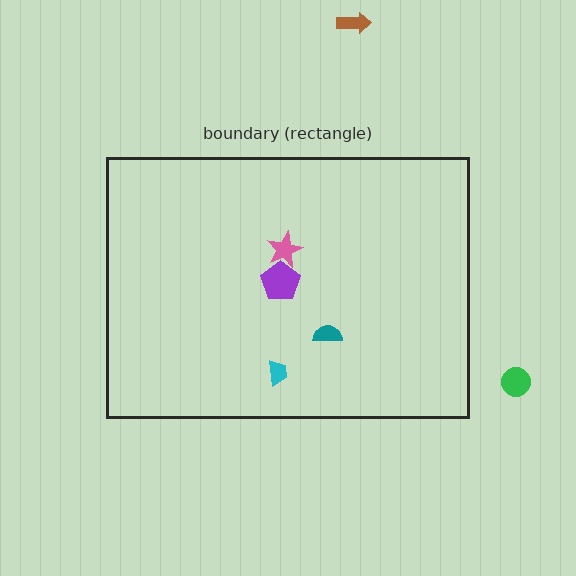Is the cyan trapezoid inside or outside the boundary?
Inside.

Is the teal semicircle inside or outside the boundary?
Inside.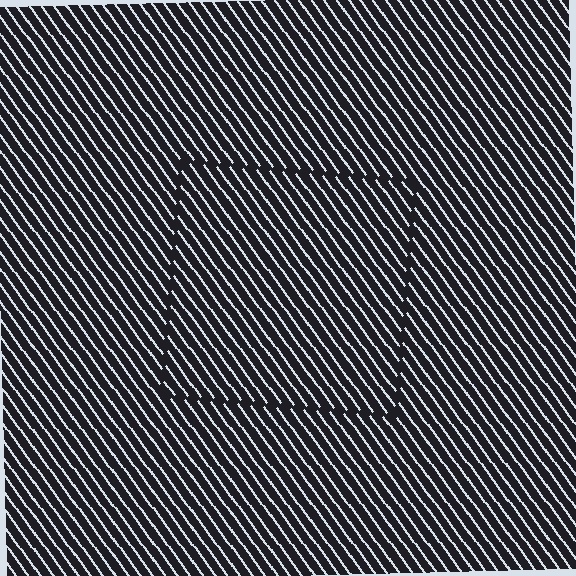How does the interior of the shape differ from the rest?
The interior of the shape contains the same grating, shifted by half a period — the contour is defined by the phase discontinuity where line-ends from the inner and outer gratings abut.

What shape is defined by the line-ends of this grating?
An illusory square. The interior of the shape contains the same grating, shifted by half a period — the contour is defined by the phase discontinuity where line-ends from the inner and outer gratings abut.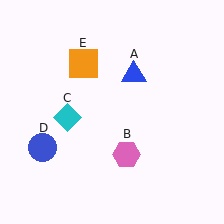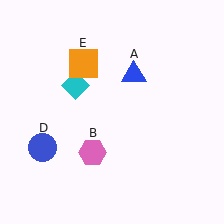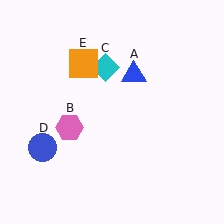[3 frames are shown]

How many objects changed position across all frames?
2 objects changed position: pink hexagon (object B), cyan diamond (object C).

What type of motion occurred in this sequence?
The pink hexagon (object B), cyan diamond (object C) rotated clockwise around the center of the scene.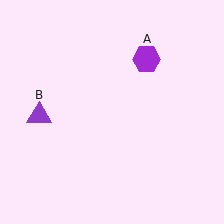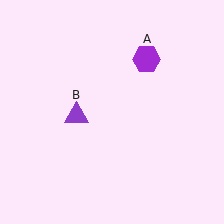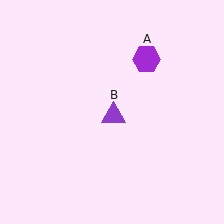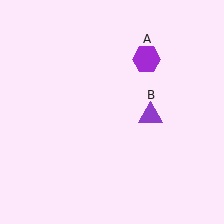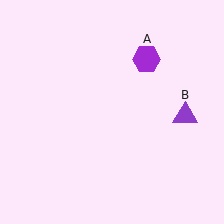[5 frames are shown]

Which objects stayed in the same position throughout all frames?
Purple hexagon (object A) remained stationary.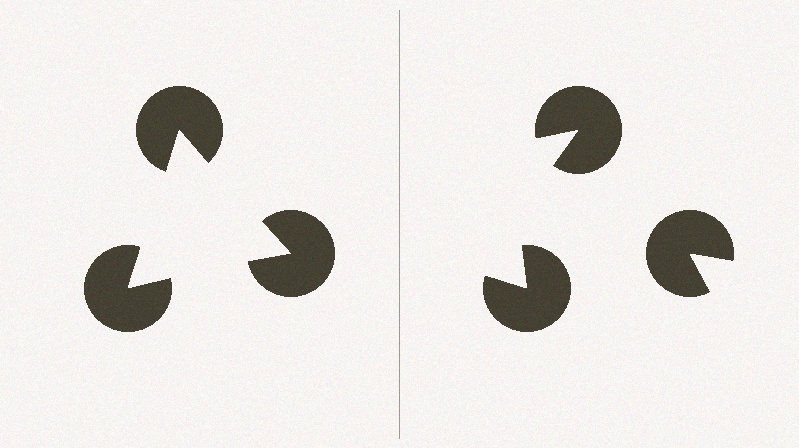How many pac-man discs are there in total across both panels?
6 — 3 on each side.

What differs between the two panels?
The pac-man discs are positioned identically on both sides; only the wedge orientations differ. On the left they align to a triangle; on the right they are misaligned.